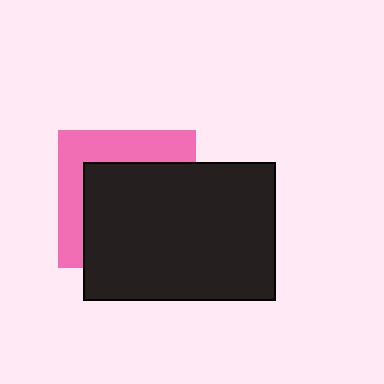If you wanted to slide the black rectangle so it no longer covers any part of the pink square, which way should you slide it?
Slide it toward the lower-right — that is the most direct way to separate the two shapes.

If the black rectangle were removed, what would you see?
You would see the complete pink square.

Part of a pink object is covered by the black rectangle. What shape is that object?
It is a square.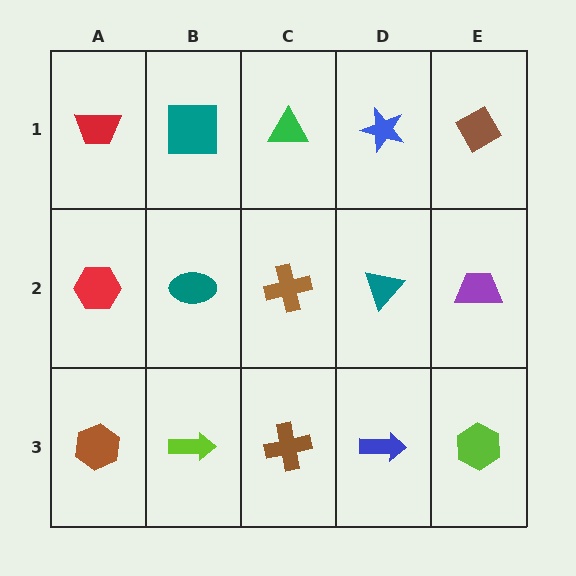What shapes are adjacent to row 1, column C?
A brown cross (row 2, column C), a teal square (row 1, column B), a blue star (row 1, column D).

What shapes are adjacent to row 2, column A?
A red trapezoid (row 1, column A), a brown hexagon (row 3, column A), a teal ellipse (row 2, column B).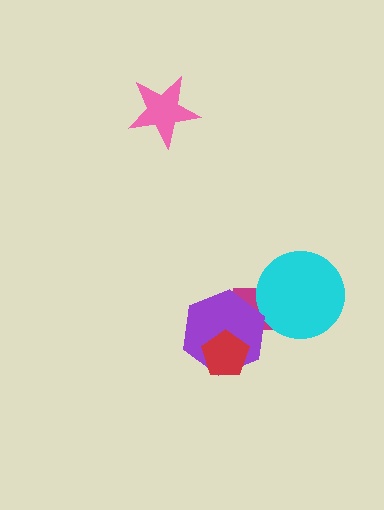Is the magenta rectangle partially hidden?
Yes, it is partially covered by another shape.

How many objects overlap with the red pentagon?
1 object overlaps with the red pentagon.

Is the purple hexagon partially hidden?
Yes, it is partially covered by another shape.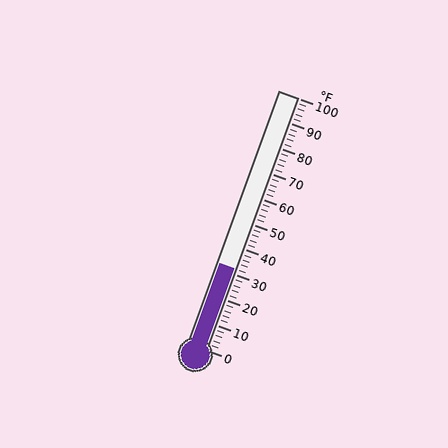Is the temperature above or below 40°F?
The temperature is below 40°F.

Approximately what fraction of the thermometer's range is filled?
The thermometer is filled to approximately 30% of its range.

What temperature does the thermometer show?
The thermometer shows approximately 32°F.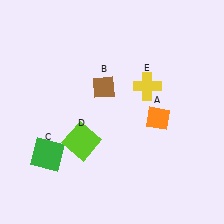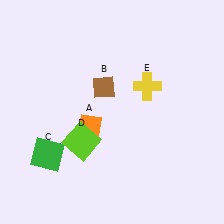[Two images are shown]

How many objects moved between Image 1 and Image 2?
1 object moved between the two images.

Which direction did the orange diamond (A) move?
The orange diamond (A) moved left.